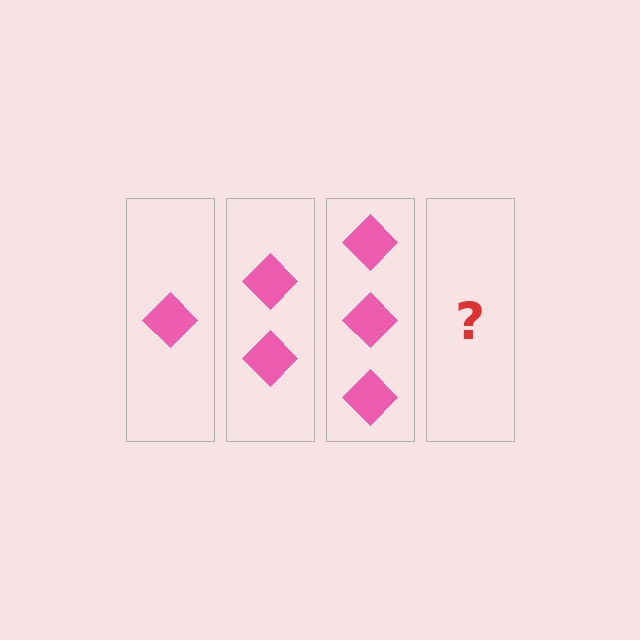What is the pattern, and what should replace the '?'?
The pattern is that each step adds one more diamond. The '?' should be 4 diamonds.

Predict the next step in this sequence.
The next step is 4 diamonds.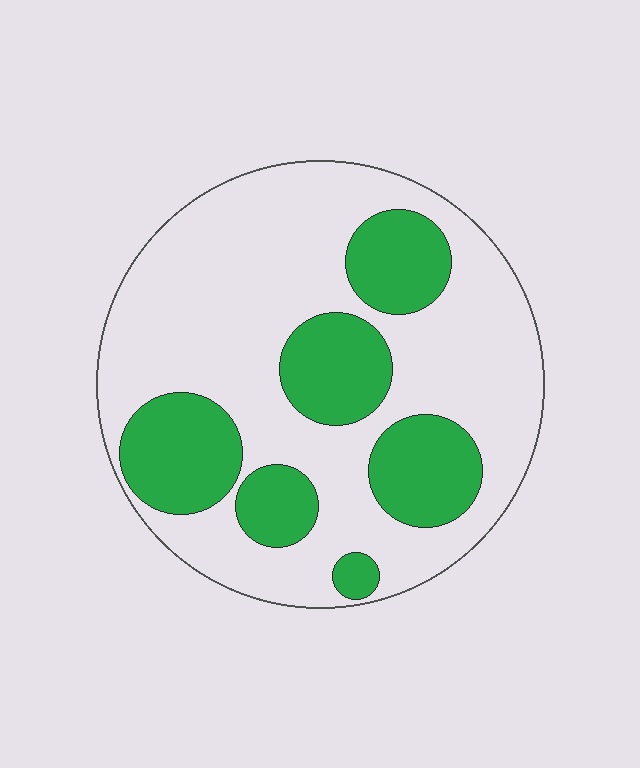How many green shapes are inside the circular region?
6.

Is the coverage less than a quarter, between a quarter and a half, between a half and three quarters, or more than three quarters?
Between a quarter and a half.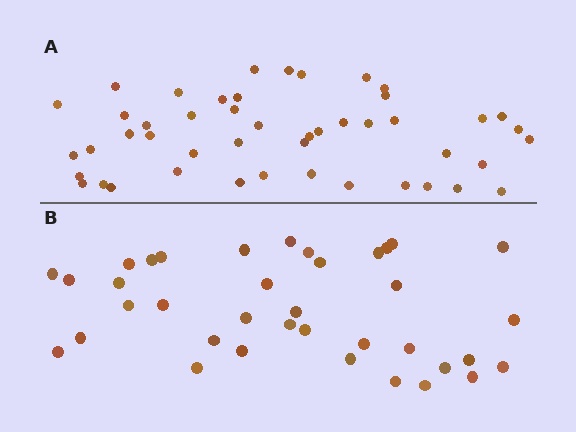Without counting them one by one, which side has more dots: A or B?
Region A (the top region) has more dots.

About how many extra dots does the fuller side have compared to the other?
Region A has roughly 10 or so more dots than region B.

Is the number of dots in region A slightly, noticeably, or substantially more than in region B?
Region A has noticeably more, but not dramatically so. The ratio is roughly 1.3 to 1.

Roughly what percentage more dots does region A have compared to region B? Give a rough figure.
About 25% more.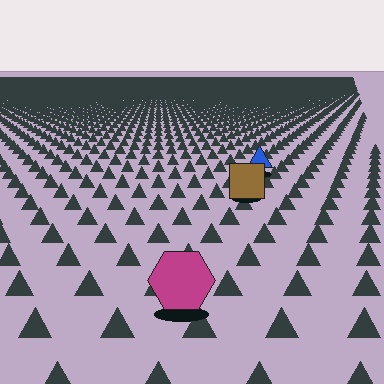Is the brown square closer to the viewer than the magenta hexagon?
No. The magenta hexagon is closer — you can tell from the texture gradient: the ground texture is coarser near it.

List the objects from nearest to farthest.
From nearest to farthest: the magenta hexagon, the brown square, the blue triangle.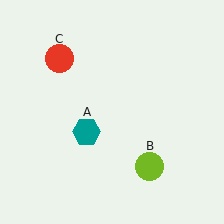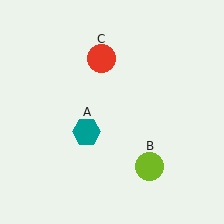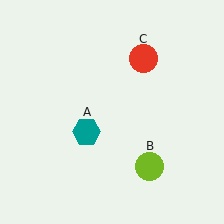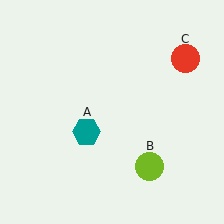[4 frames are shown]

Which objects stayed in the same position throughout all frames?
Teal hexagon (object A) and lime circle (object B) remained stationary.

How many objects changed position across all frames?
1 object changed position: red circle (object C).